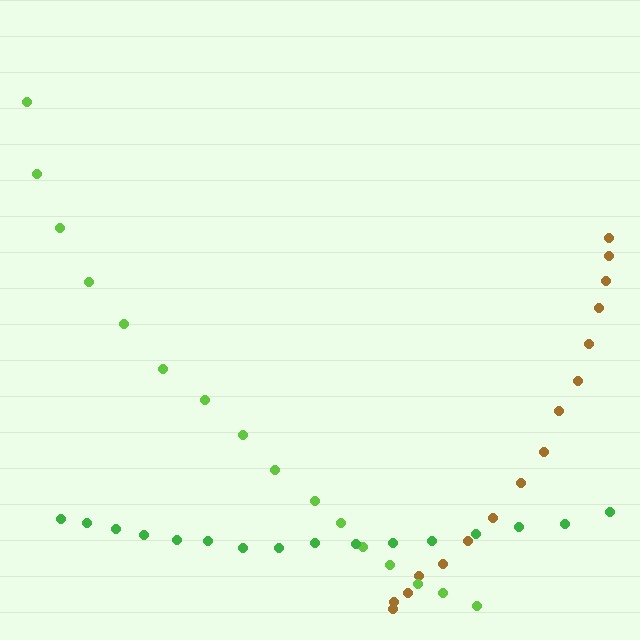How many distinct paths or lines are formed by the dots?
There are 3 distinct paths.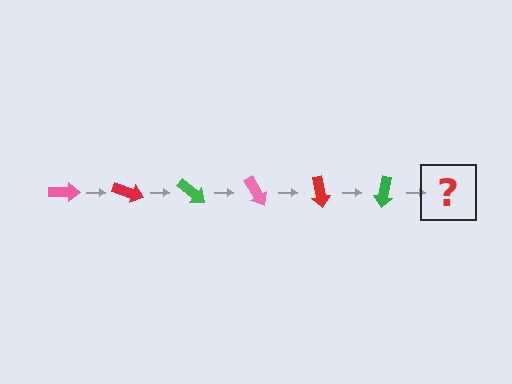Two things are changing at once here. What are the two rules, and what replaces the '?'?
The two rules are that it rotates 20 degrees each step and the color cycles through pink, red, and green. The '?' should be a pink arrow, rotated 120 degrees from the start.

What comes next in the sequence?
The next element should be a pink arrow, rotated 120 degrees from the start.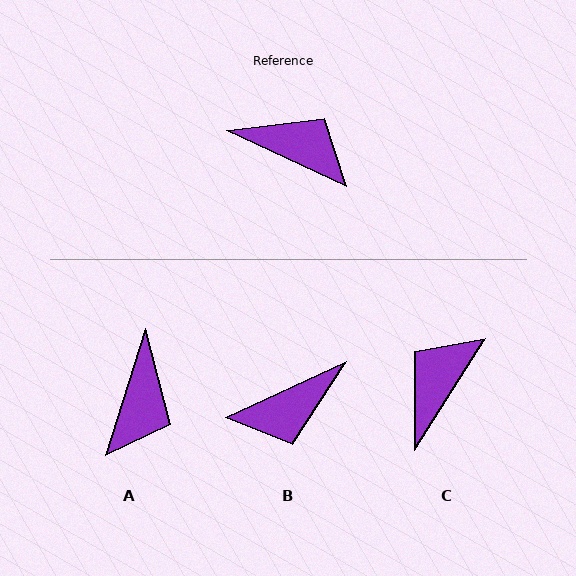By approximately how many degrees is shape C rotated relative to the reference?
Approximately 83 degrees counter-clockwise.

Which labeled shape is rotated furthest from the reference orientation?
B, about 130 degrees away.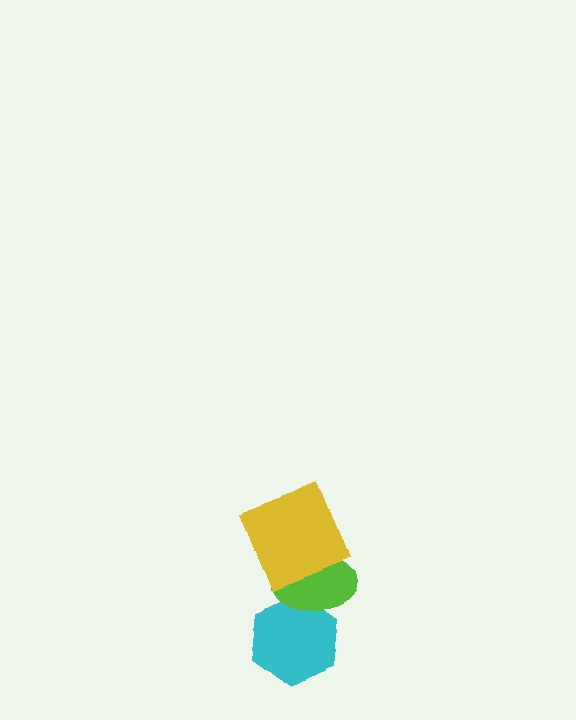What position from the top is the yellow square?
The yellow square is 1st from the top.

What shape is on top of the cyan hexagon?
The lime ellipse is on top of the cyan hexagon.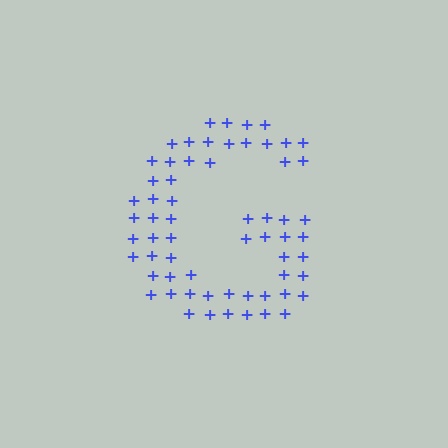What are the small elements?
The small elements are plus signs.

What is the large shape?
The large shape is the letter G.